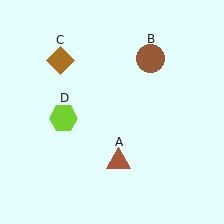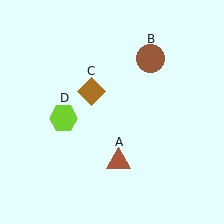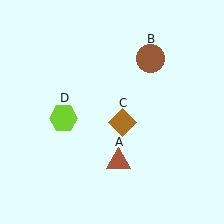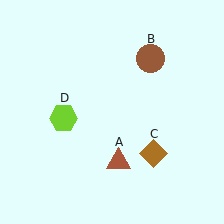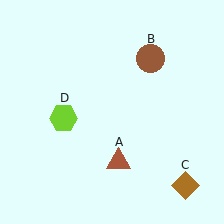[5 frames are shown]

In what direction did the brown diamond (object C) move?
The brown diamond (object C) moved down and to the right.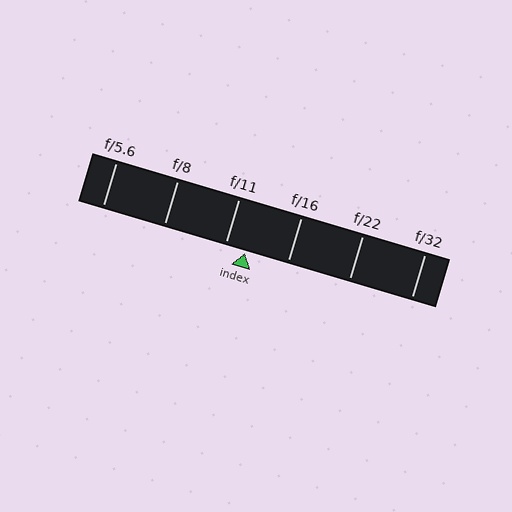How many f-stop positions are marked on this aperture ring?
There are 6 f-stop positions marked.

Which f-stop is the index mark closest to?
The index mark is closest to f/11.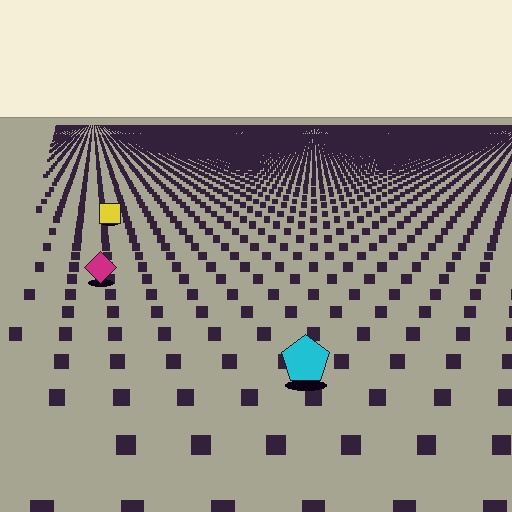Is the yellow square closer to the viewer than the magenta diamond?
No. The magenta diamond is closer — you can tell from the texture gradient: the ground texture is coarser near it.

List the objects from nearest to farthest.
From nearest to farthest: the cyan pentagon, the magenta diamond, the yellow square.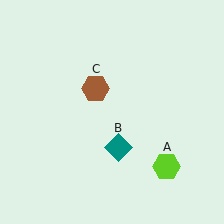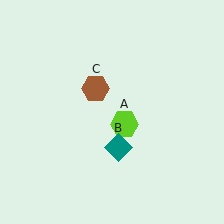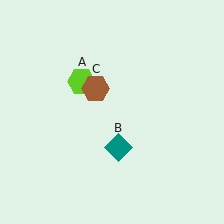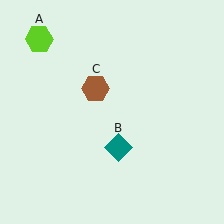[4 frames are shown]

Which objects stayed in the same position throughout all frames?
Teal diamond (object B) and brown hexagon (object C) remained stationary.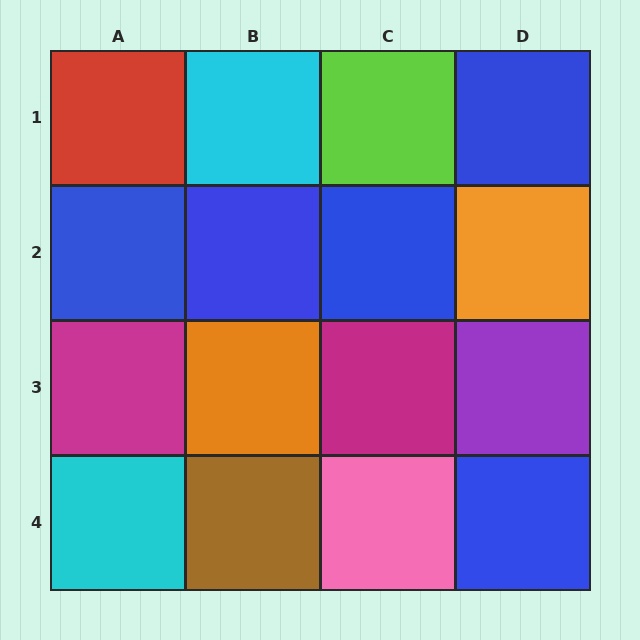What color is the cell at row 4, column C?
Pink.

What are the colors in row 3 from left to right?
Magenta, orange, magenta, purple.